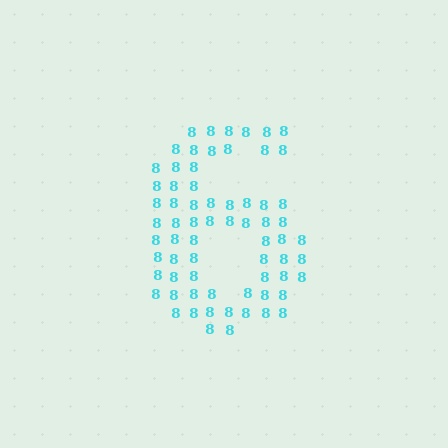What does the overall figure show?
The overall figure shows the digit 6.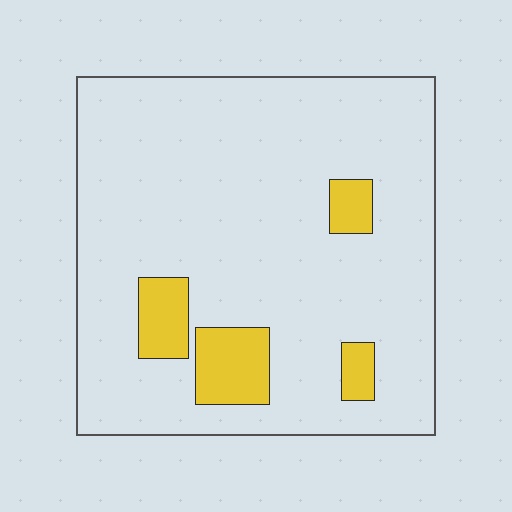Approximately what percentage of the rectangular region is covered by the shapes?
Approximately 10%.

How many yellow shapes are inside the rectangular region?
4.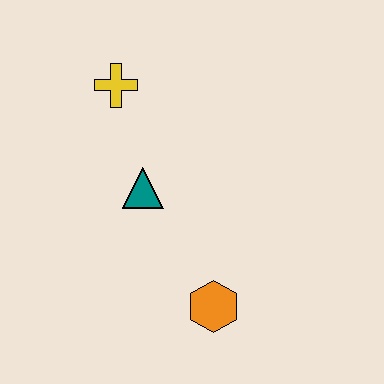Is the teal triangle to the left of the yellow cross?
No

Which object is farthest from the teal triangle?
The orange hexagon is farthest from the teal triangle.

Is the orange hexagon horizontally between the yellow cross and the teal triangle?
No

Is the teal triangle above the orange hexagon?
Yes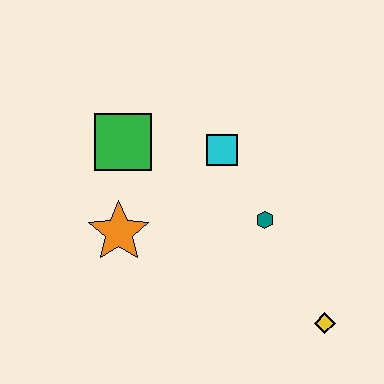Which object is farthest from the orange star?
The yellow diamond is farthest from the orange star.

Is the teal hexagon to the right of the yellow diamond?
No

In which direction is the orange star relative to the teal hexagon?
The orange star is to the left of the teal hexagon.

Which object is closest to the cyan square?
The teal hexagon is closest to the cyan square.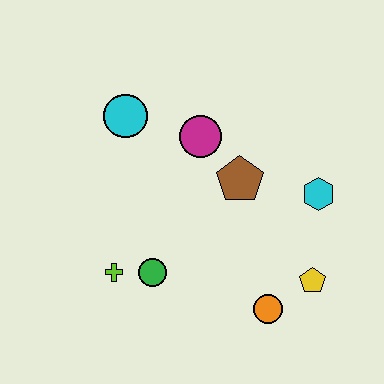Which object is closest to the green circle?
The lime cross is closest to the green circle.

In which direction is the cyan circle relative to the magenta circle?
The cyan circle is to the left of the magenta circle.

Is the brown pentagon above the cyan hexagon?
Yes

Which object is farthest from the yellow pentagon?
The cyan circle is farthest from the yellow pentagon.